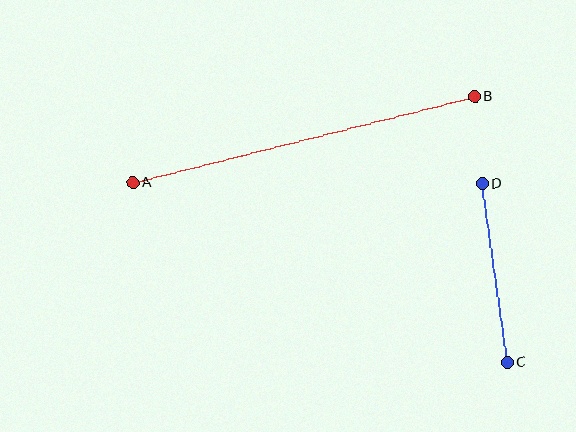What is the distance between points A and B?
The distance is approximately 352 pixels.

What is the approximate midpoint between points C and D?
The midpoint is at approximately (495, 273) pixels.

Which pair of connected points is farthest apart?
Points A and B are farthest apart.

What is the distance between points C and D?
The distance is approximately 181 pixels.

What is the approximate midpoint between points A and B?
The midpoint is at approximately (304, 140) pixels.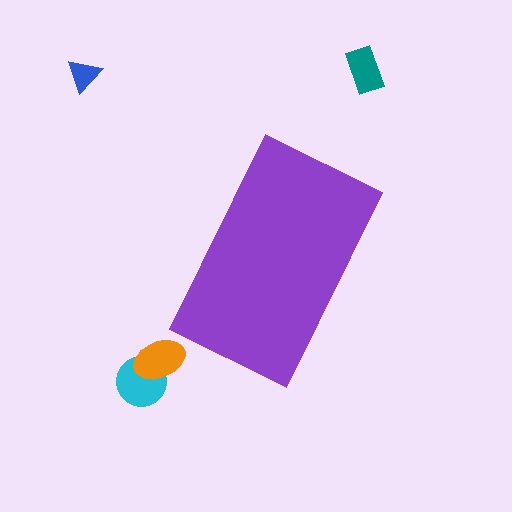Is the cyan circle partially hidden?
No, the cyan circle is fully visible.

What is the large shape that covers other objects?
A purple rectangle.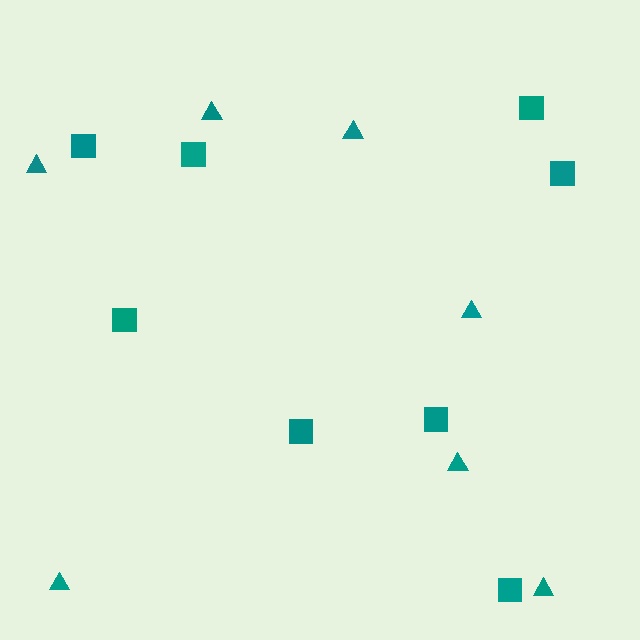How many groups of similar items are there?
There are 2 groups: one group of squares (8) and one group of triangles (7).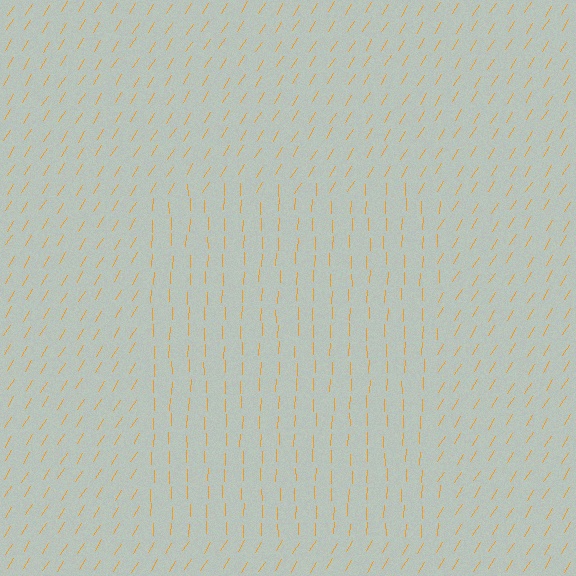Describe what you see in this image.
The image is filled with small orange line segments. A rectangle region in the image has lines oriented differently from the surrounding lines, creating a visible texture boundary.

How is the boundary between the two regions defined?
The boundary is defined purely by a change in line orientation (approximately 30 degrees difference). All lines are the same color and thickness.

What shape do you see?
I see a rectangle.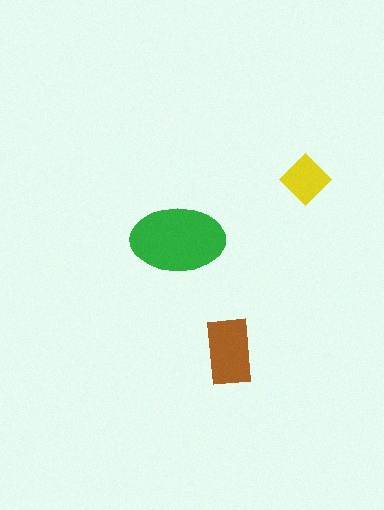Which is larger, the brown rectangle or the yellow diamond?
The brown rectangle.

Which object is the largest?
The green ellipse.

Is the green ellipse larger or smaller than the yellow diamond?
Larger.